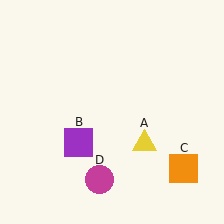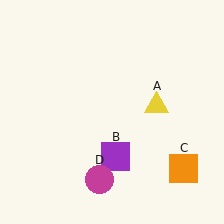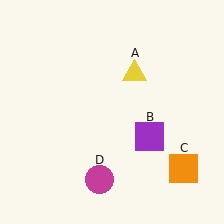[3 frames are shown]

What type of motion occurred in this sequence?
The yellow triangle (object A), purple square (object B) rotated counterclockwise around the center of the scene.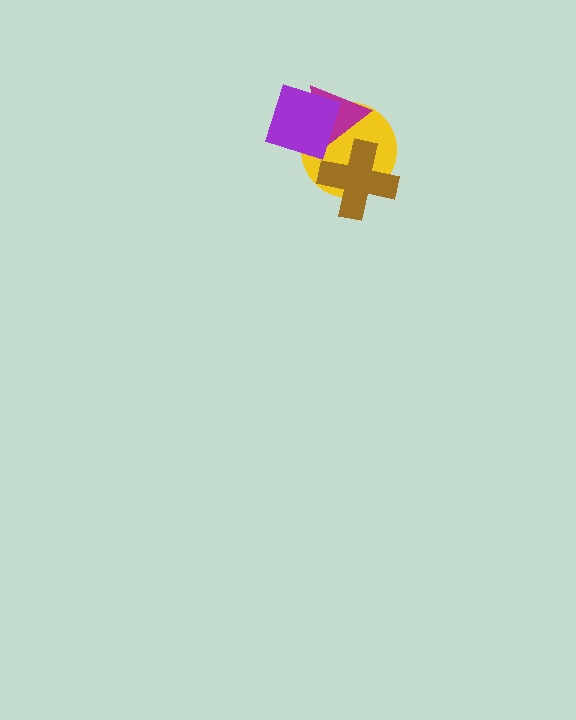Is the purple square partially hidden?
No, no other shape covers it.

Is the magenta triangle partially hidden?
Yes, it is partially covered by another shape.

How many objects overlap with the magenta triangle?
3 objects overlap with the magenta triangle.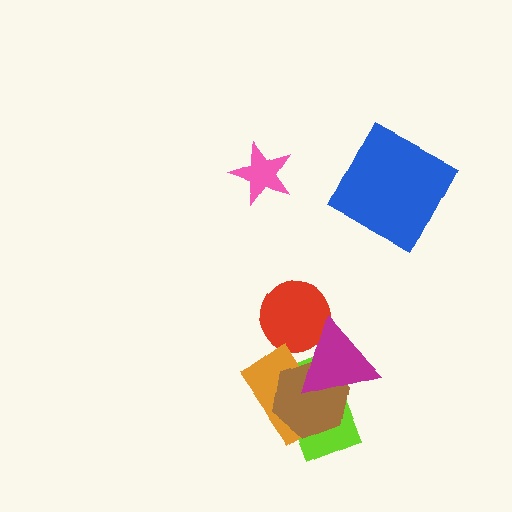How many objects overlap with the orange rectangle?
3 objects overlap with the orange rectangle.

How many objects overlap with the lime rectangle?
3 objects overlap with the lime rectangle.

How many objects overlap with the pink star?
0 objects overlap with the pink star.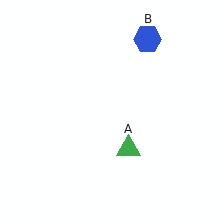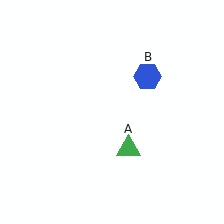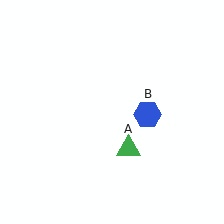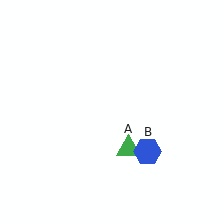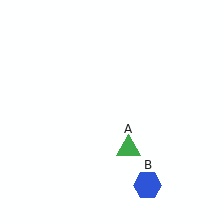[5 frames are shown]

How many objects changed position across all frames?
1 object changed position: blue hexagon (object B).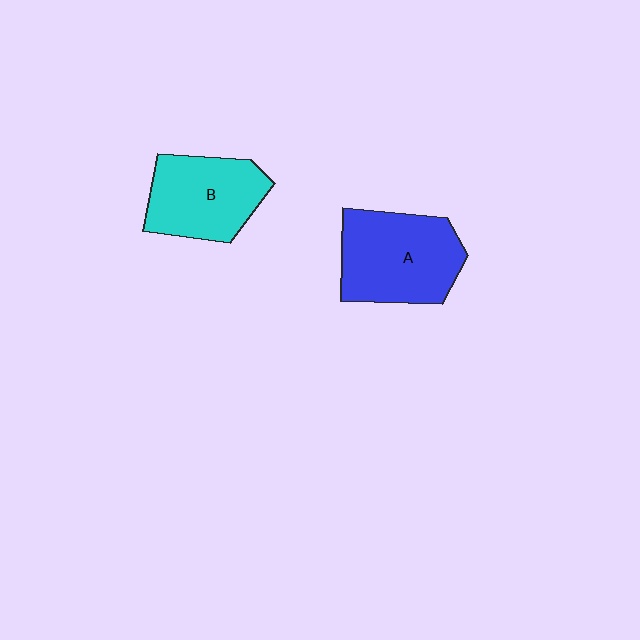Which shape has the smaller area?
Shape B (cyan).